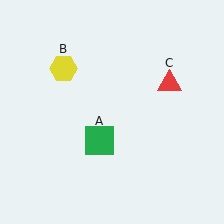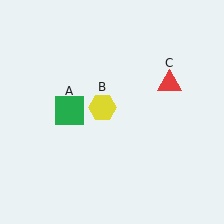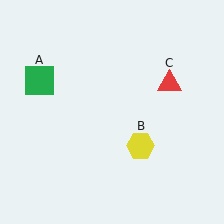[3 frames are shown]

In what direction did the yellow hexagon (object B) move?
The yellow hexagon (object B) moved down and to the right.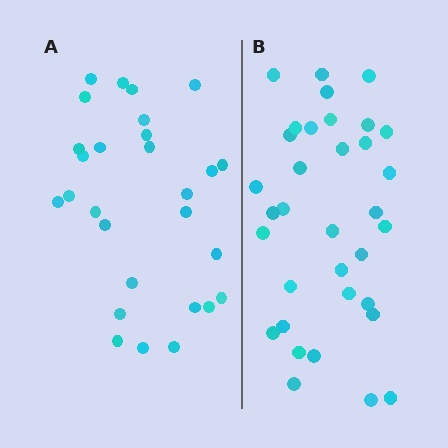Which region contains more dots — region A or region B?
Region B (the right region) has more dots.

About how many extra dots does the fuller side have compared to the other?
Region B has about 6 more dots than region A.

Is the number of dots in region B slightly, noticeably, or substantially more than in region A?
Region B has only slightly more — the two regions are fairly close. The ratio is roughly 1.2 to 1.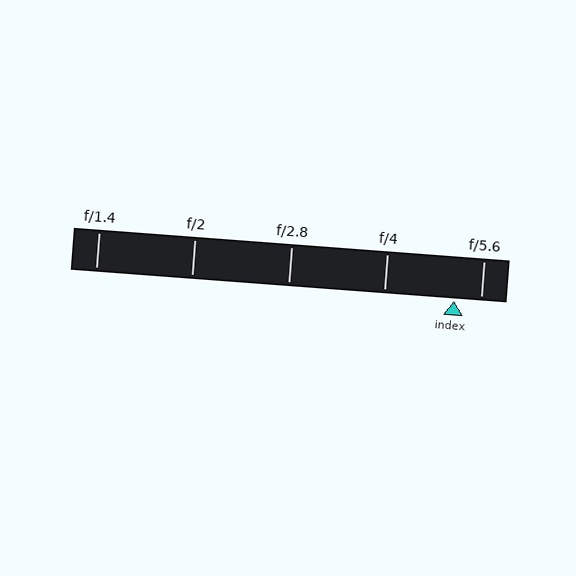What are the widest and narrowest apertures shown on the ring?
The widest aperture shown is f/1.4 and the narrowest is f/5.6.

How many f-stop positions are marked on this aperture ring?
There are 5 f-stop positions marked.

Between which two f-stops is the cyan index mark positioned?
The index mark is between f/4 and f/5.6.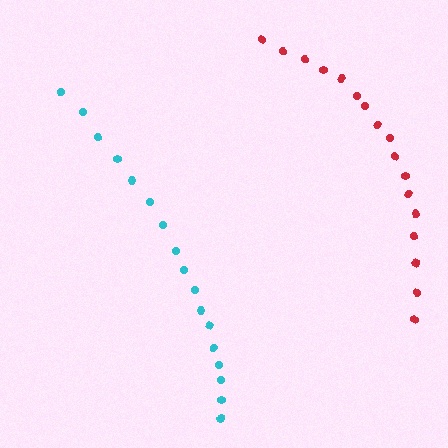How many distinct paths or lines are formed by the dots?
There are 2 distinct paths.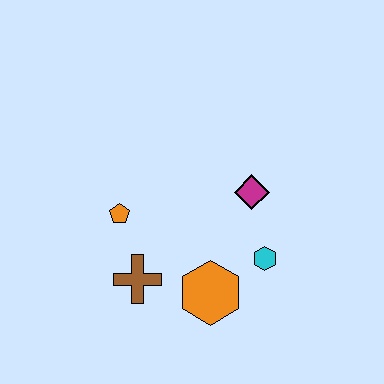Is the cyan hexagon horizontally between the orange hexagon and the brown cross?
No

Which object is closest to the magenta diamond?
The cyan hexagon is closest to the magenta diamond.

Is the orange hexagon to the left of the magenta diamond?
Yes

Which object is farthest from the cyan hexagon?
The orange pentagon is farthest from the cyan hexagon.